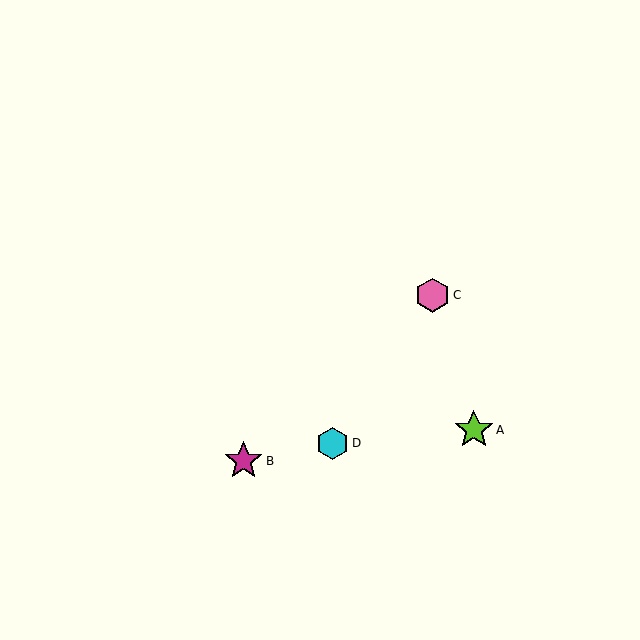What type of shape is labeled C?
Shape C is a pink hexagon.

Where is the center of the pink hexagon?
The center of the pink hexagon is at (433, 295).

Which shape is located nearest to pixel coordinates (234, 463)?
The magenta star (labeled B) at (244, 461) is nearest to that location.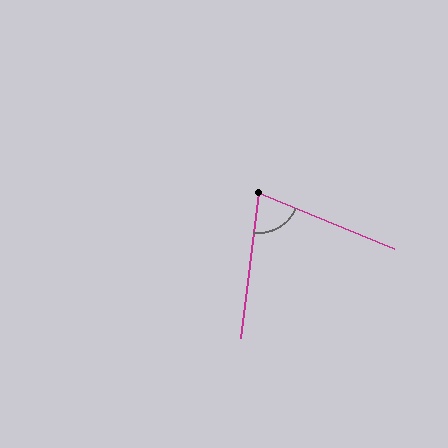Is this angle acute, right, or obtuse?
It is acute.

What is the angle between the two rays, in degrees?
Approximately 74 degrees.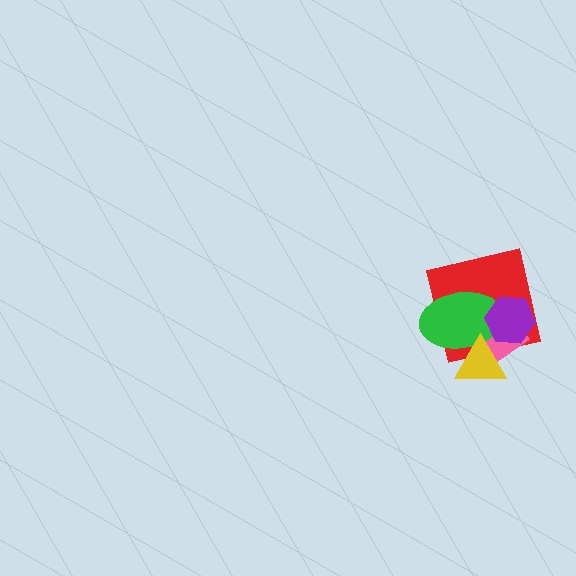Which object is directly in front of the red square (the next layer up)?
The pink diamond is directly in front of the red square.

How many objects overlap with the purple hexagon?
3 objects overlap with the purple hexagon.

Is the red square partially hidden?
Yes, it is partially covered by another shape.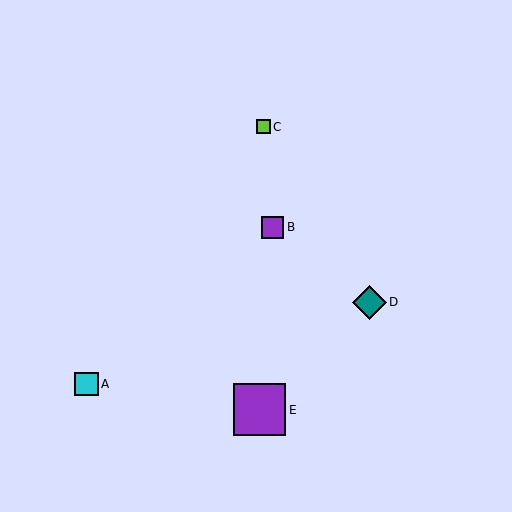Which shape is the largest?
The purple square (labeled E) is the largest.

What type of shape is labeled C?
Shape C is a lime square.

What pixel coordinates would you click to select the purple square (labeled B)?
Click at (272, 227) to select the purple square B.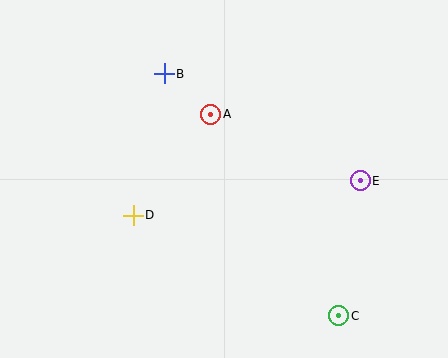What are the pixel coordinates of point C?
Point C is at (338, 316).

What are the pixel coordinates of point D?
Point D is at (133, 215).